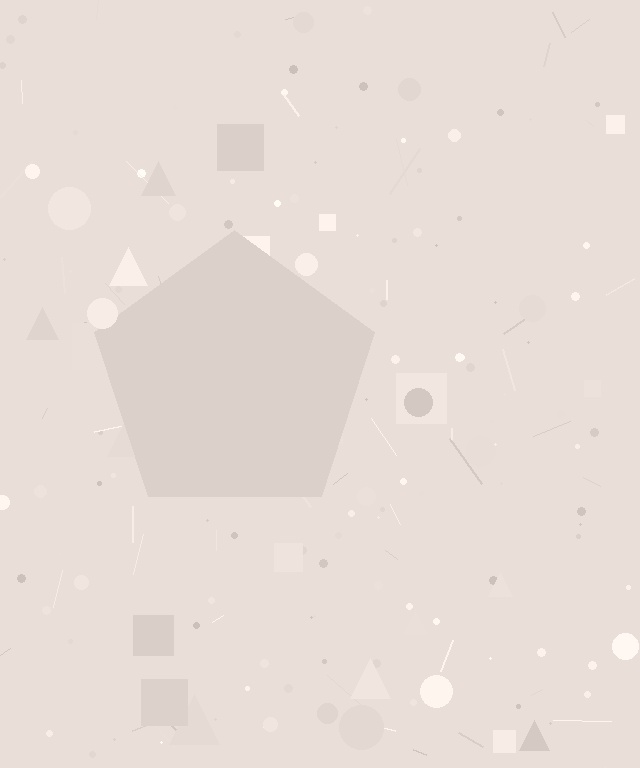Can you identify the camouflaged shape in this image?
The camouflaged shape is a pentagon.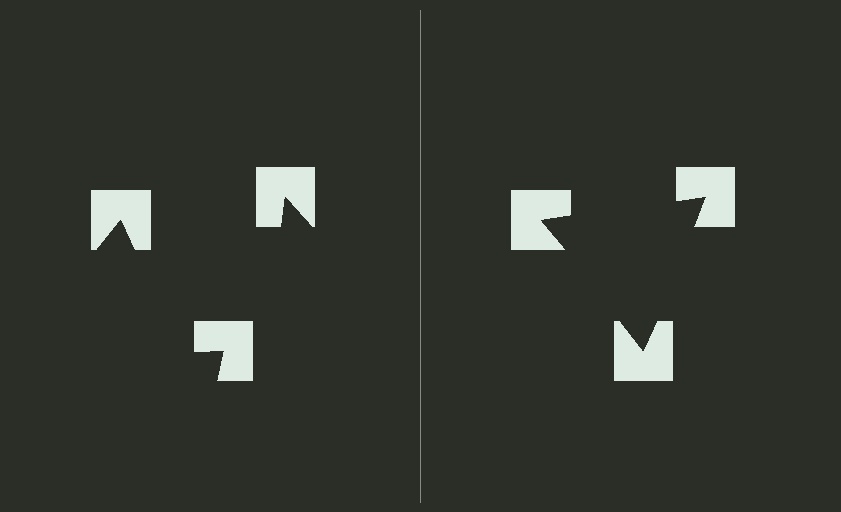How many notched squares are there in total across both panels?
6 — 3 on each side.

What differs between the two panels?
The notched squares are positioned identically on both sides; only the wedge orientations differ. On the right they align to a triangle; on the left they are misaligned.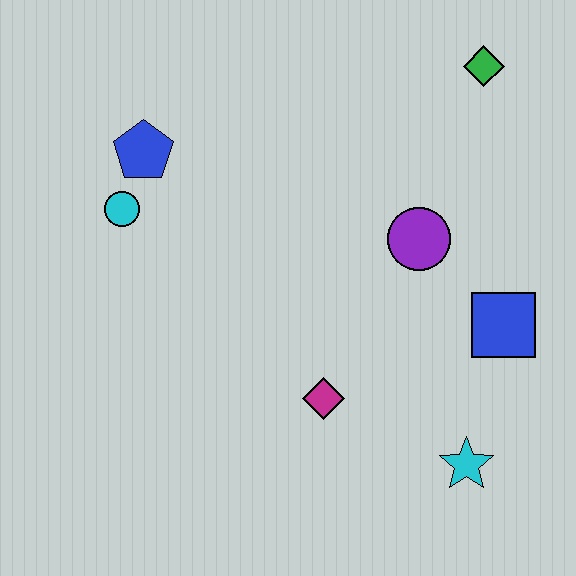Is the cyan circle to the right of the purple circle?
No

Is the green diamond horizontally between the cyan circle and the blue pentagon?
No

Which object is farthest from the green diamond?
The cyan star is farthest from the green diamond.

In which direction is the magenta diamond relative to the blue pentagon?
The magenta diamond is below the blue pentagon.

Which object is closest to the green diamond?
The purple circle is closest to the green diamond.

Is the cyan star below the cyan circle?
Yes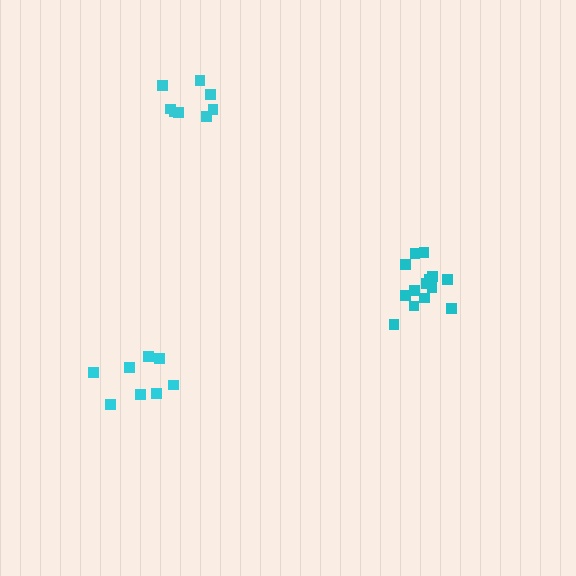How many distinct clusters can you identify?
There are 3 distinct clusters.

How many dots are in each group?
Group 1: 8 dots, Group 2: 14 dots, Group 3: 8 dots (30 total).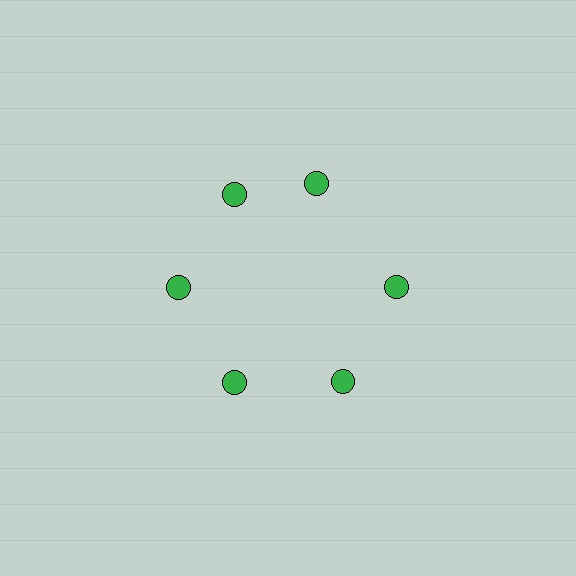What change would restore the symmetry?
The symmetry would be restored by rotating it back into even spacing with its neighbors so that all 6 circles sit at equal angles and equal distance from the center.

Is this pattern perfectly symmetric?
No. The 6 green circles are arranged in a ring, but one element near the 1 o'clock position is rotated out of alignment along the ring, breaking the 6-fold rotational symmetry.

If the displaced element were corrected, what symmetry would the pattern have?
It would have 6-fold rotational symmetry — the pattern would map onto itself every 60 degrees.